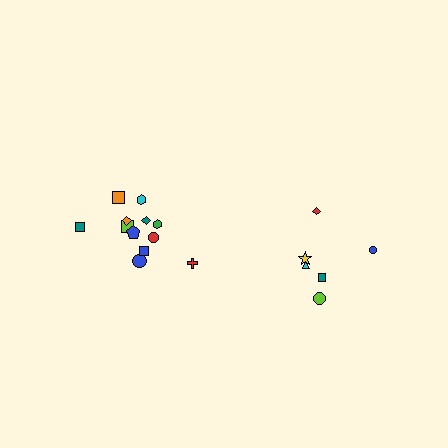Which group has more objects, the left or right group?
The left group.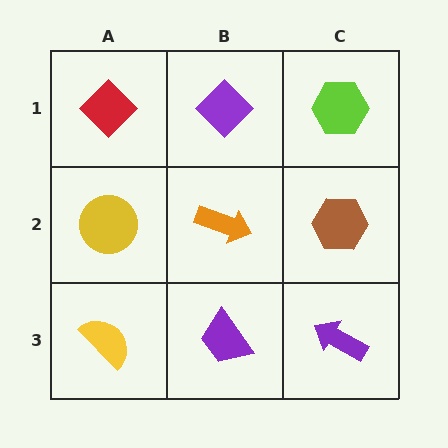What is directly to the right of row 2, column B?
A brown hexagon.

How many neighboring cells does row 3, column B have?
3.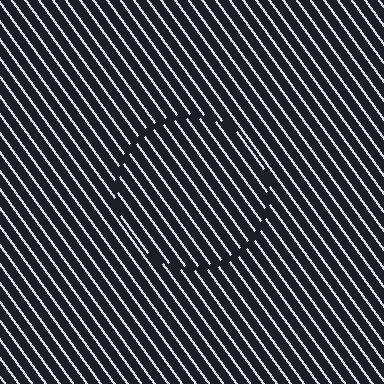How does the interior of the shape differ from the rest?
The interior of the shape contains the same grating, shifted by half a period — the contour is defined by the phase discontinuity where line-ends from the inner and outer gratings abut.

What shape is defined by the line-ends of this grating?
An illusory circle. The interior of the shape contains the same grating, shifted by half a period — the contour is defined by the phase discontinuity where line-ends from the inner and outer gratings abut.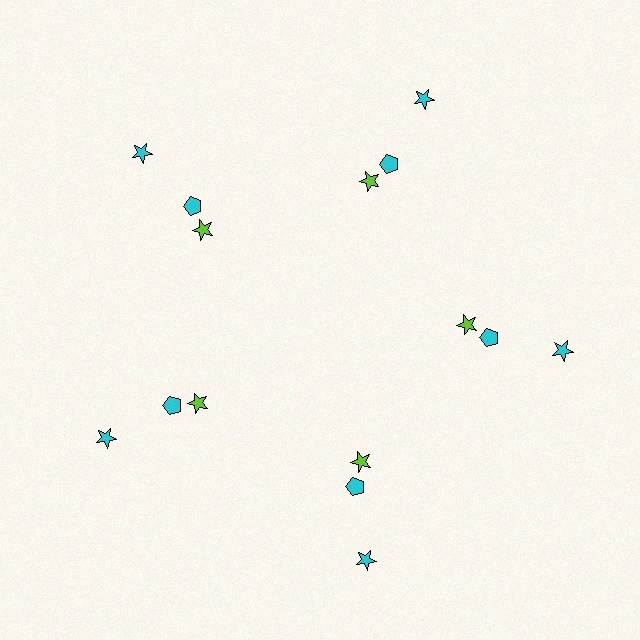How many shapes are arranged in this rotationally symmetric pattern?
There are 15 shapes, arranged in 5 groups of 3.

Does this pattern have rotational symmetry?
Yes, this pattern has 5-fold rotational symmetry. It looks the same after rotating 72 degrees around the center.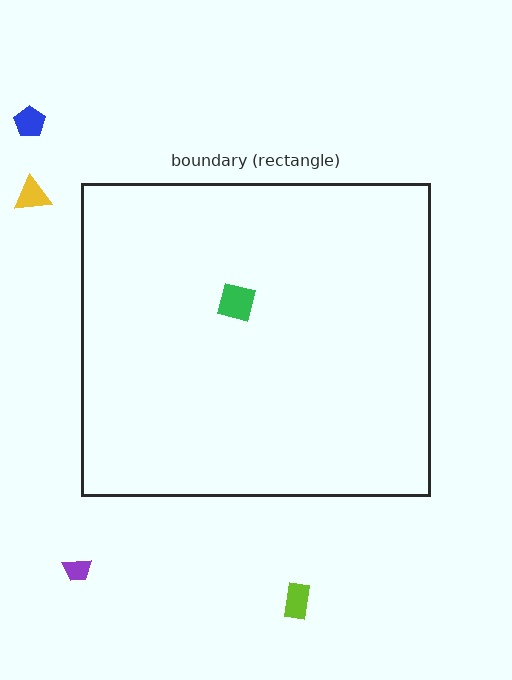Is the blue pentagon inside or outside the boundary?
Outside.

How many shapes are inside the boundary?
1 inside, 4 outside.